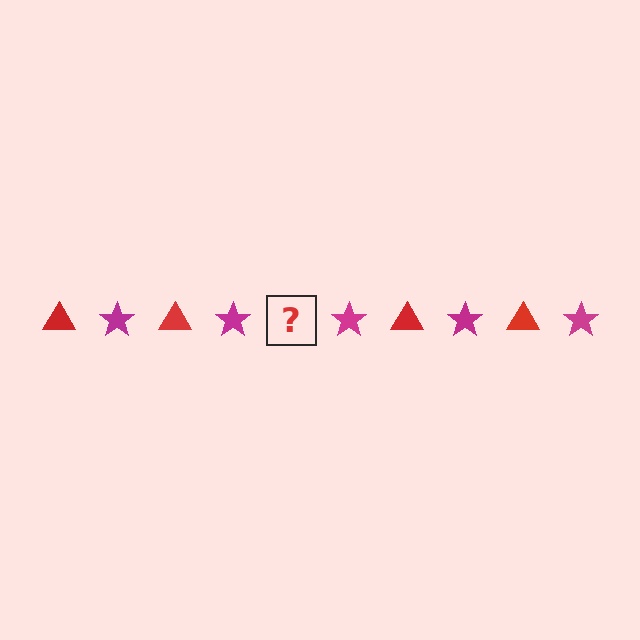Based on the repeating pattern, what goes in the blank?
The blank should be a red triangle.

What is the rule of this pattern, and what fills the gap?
The rule is that the pattern alternates between red triangle and magenta star. The gap should be filled with a red triangle.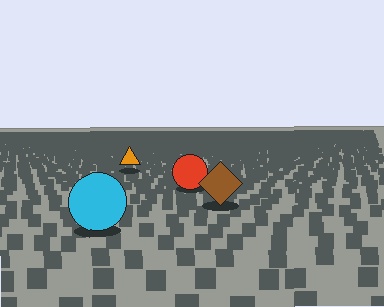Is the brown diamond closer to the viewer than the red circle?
Yes. The brown diamond is closer — you can tell from the texture gradient: the ground texture is coarser near it.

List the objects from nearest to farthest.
From nearest to farthest: the cyan circle, the brown diamond, the red circle, the orange triangle.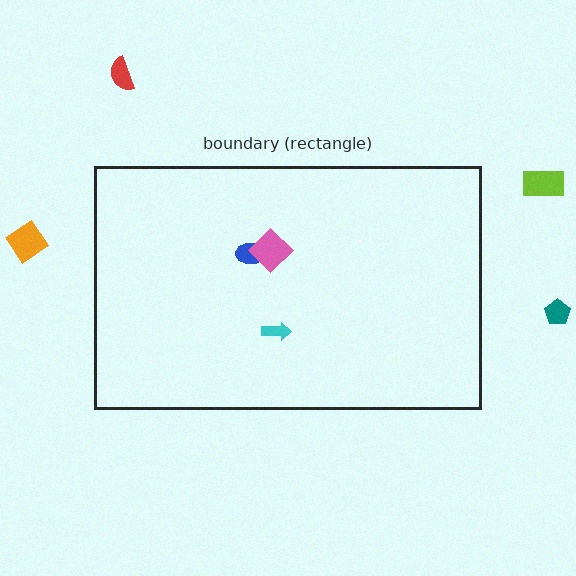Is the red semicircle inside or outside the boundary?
Outside.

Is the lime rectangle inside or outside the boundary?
Outside.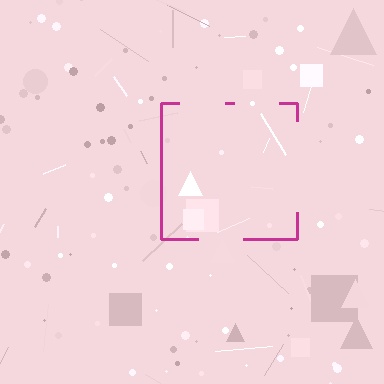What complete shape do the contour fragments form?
The contour fragments form a square.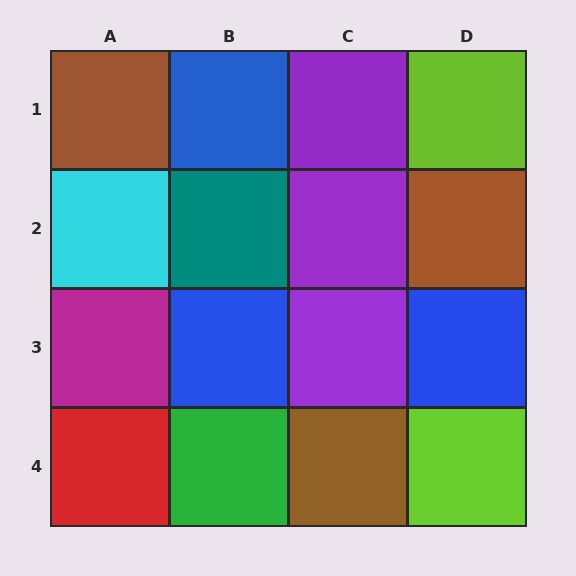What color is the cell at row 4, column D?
Lime.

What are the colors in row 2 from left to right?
Cyan, teal, purple, brown.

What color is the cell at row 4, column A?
Red.